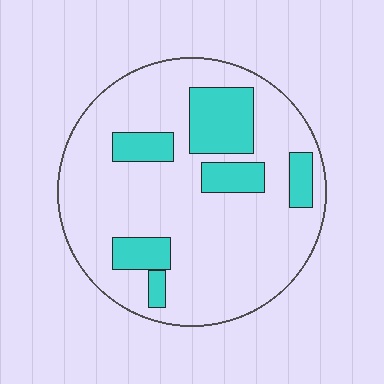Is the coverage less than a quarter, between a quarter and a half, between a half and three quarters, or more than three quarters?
Less than a quarter.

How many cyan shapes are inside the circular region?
6.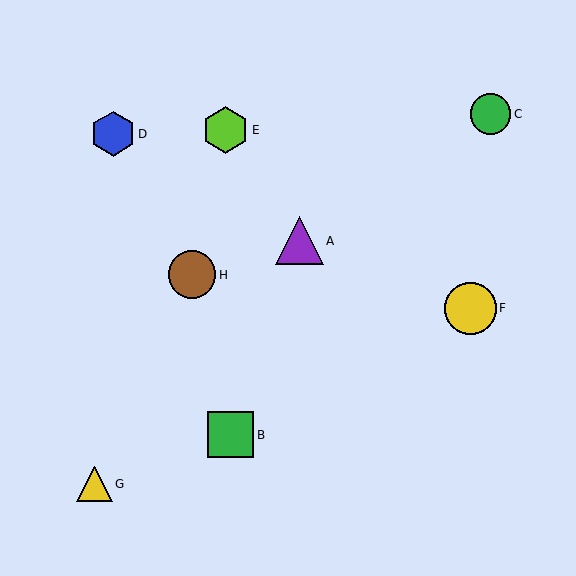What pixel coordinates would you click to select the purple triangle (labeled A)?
Click at (299, 241) to select the purple triangle A.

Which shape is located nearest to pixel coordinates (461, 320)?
The yellow circle (labeled F) at (470, 308) is nearest to that location.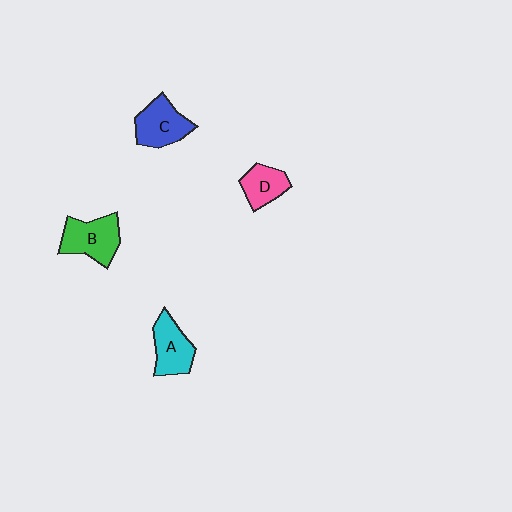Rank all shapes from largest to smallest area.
From largest to smallest: B (green), C (blue), A (cyan), D (pink).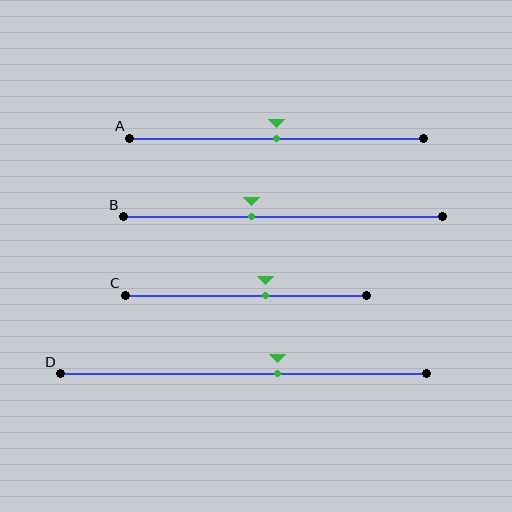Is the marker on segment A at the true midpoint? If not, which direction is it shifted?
Yes, the marker on segment A is at the true midpoint.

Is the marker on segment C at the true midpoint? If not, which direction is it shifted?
No, the marker on segment C is shifted to the right by about 8% of the segment length.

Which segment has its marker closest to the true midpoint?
Segment A has its marker closest to the true midpoint.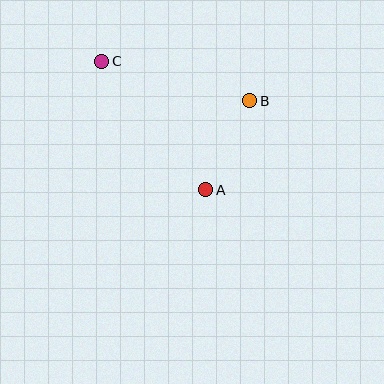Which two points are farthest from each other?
Points A and C are farthest from each other.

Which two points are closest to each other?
Points A and B are closest to each other.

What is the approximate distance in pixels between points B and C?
The distance between B and C is approximately 153 pixels.